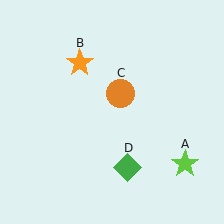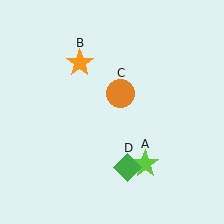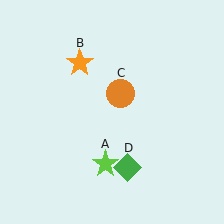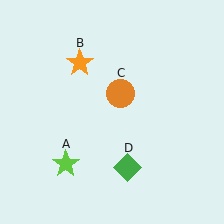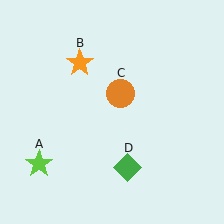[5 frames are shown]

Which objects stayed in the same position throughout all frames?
Orange star (object B) and orange circle (object C) and green diamond (object D) remained stationary.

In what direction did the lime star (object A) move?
The lime star (object A) moved left.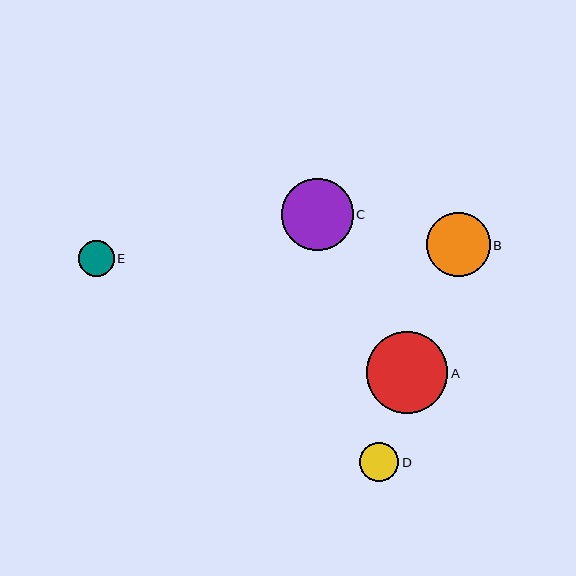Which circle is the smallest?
Circle E is the smallest with a size of approximately 35 pixels.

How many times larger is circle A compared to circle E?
Circle A is approximately 2.3 times the size of circle E.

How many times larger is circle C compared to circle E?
Circle C is approximately 2.0 times the size of circle E.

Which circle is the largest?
Circle A is the largest with a size of approximately 82 pixels.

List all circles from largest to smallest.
From largest to smallest: A, C, B, D, E.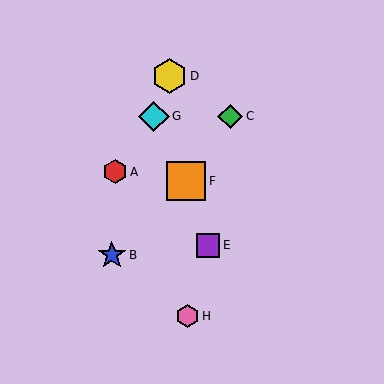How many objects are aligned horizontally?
2 objects (C, G) are aligned horizontally.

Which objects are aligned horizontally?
Objects C, G are aligned horizontally.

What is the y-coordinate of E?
Object E is at y≈245.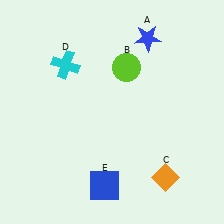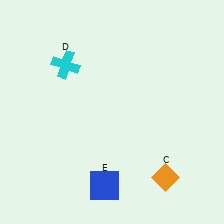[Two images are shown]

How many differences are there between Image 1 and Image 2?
There are 2 differences between the two images.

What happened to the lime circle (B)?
The lime circle (B) was removed in Image 2. It was in the top-right area of Image 1.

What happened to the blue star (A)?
The blue star (A) was removed in Image 2. It was in the top-right area of Image 1.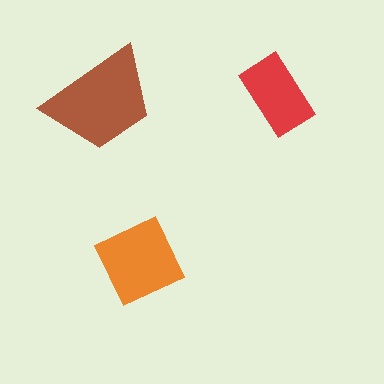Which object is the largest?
The brown trapezoid.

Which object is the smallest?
The red rectangle.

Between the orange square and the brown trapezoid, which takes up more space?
The brown trapezoid.